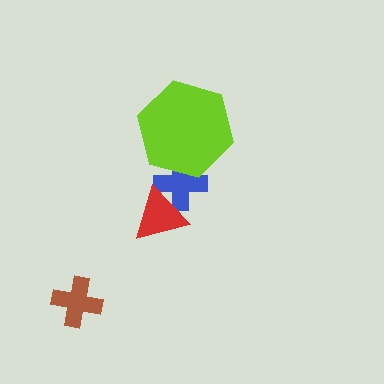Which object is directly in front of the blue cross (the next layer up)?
The red triangle is directly in front of the blue cross.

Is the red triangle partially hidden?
No, no other shape covers it.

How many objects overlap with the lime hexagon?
1 object overlaps with the lime hexagon.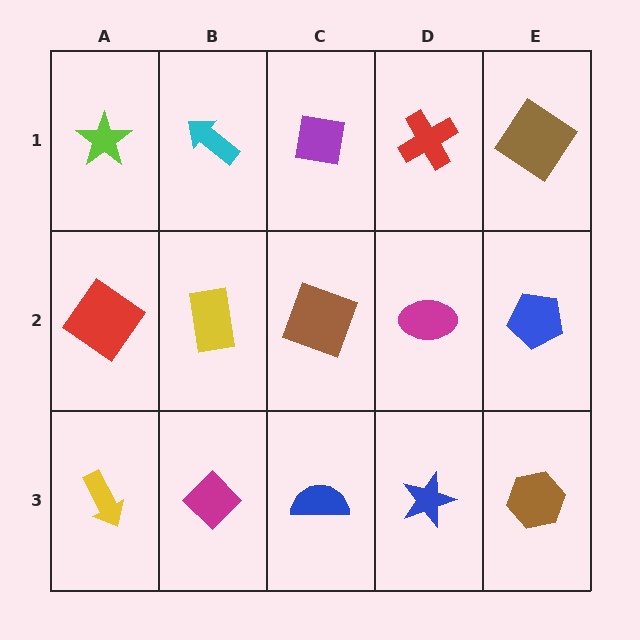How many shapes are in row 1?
5 shapes.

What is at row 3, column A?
A yellow arrow.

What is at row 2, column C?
A brown square.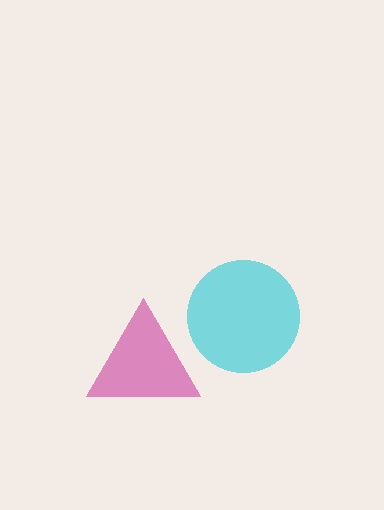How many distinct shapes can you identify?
There are 2 distinct shapes: a cyan circle, a magenta triangle.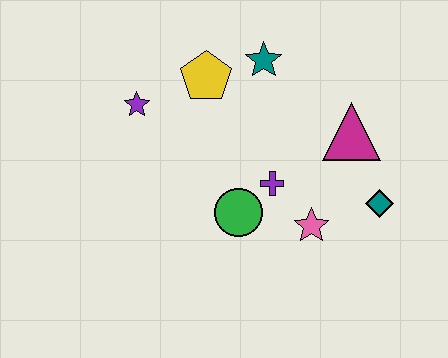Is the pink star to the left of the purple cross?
No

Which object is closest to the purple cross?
The green circle is closest to the purple cross.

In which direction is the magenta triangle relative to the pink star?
The magenta triangle is above the pink star.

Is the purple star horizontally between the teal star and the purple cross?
No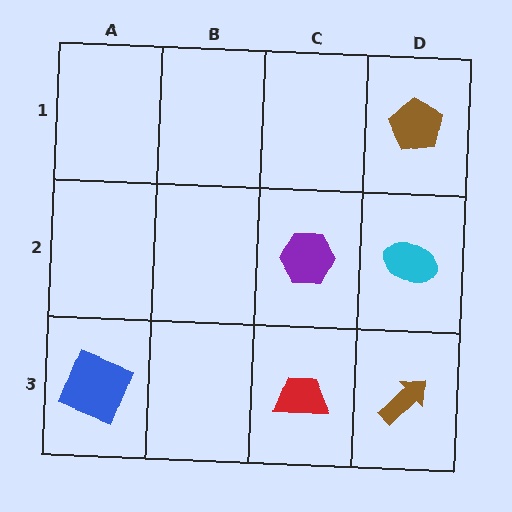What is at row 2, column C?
A purple hexagon.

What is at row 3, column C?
A red trapezoid.